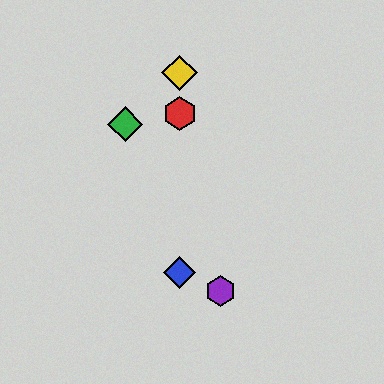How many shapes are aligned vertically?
3 shapes (the red hexagon, the blue diamond, the yellow diamond) are aligned vertically.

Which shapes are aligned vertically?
The red hexagon, the blue diamond, the yellow diamond are aligned vertically.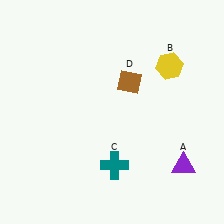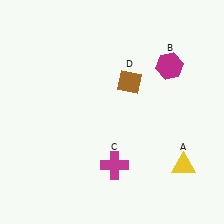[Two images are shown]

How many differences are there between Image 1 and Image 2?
There are 3 differences between the two images.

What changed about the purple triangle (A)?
In Image 1, A is purple. In Image 2, it changed to yellow.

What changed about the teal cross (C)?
In Image 1, C is teal. In Image 2, it changed to magenta.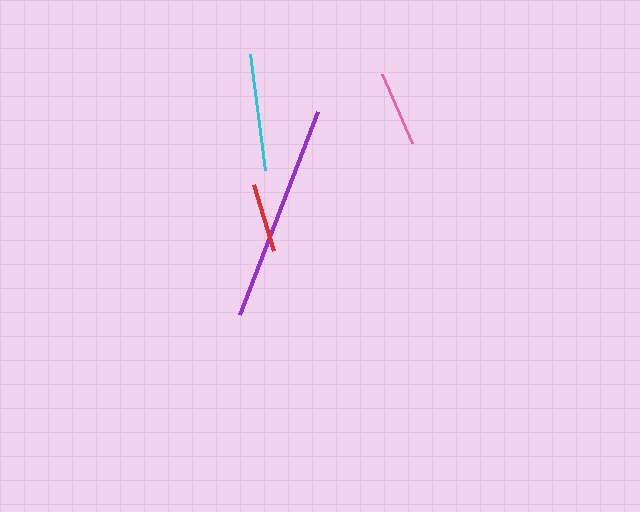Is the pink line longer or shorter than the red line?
The pink line is longer than the red line.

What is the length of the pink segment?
The pink segment is approximately 76 pixels long.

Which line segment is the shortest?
The red line is the shortest at approximately 69 pixels.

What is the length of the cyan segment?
The cyan segment is approximately 117 pixels long.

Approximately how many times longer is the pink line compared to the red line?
The pink line is approximately 1.1 times the length of the red line.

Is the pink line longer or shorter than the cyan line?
The cyan line is longer than the pink line.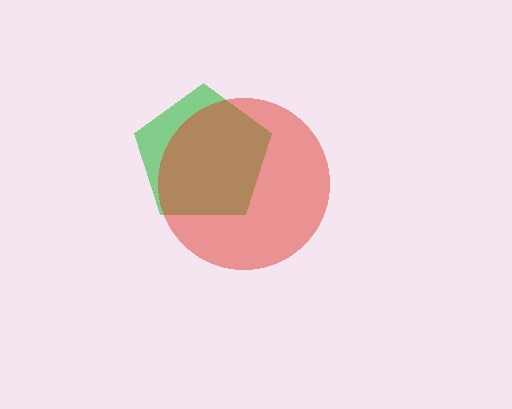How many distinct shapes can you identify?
There are 2 distinct shapes: a green pentagon, a red circle.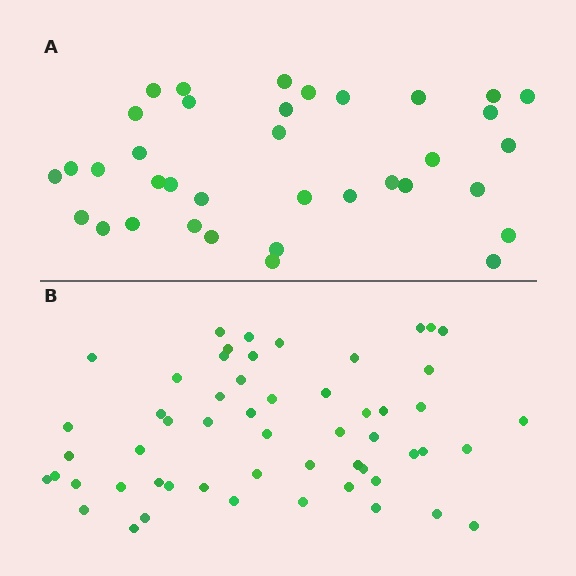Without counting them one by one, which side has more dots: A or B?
Region B (the bottom region) has more dots.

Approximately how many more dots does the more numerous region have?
Region B has approximately 20 more dots than region A.